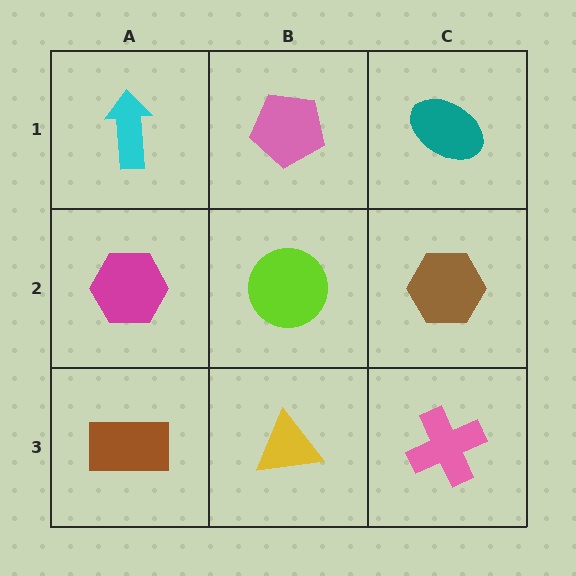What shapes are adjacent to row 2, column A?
A cyan arrow (row 1, column A), a brown rectangle (row 3, column A), a lime circle (row 2, column B).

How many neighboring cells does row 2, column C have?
3.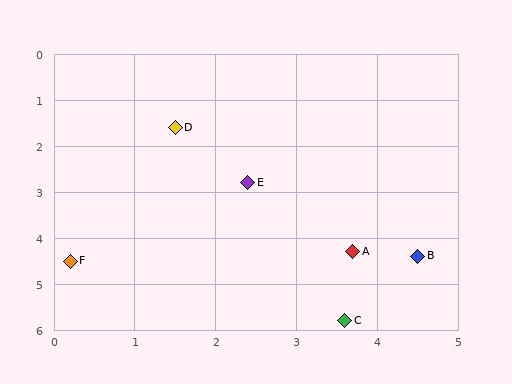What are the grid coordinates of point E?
Point E is at approximately (2.4, 2.8).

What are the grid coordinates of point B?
Point B is at approximately (4.5, 4.4).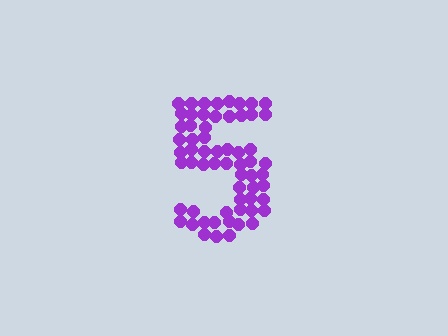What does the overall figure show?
The overall figure shows the digit 5.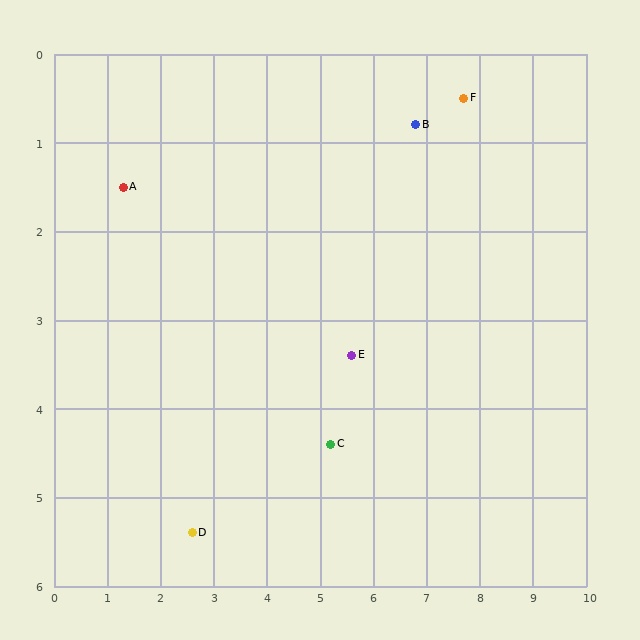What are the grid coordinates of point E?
Point E is at approximately (5.6, 3.4).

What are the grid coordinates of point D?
Point D is at approximately (2.6, 5.4).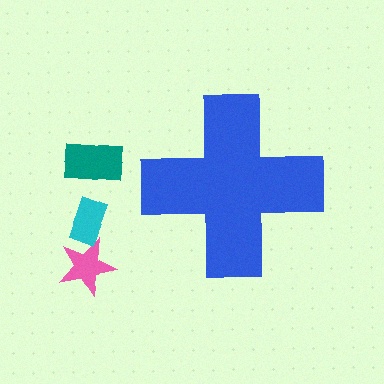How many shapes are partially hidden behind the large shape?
0 shapes are partially hidden.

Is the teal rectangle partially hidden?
No, the teal rectangle is fully visible.